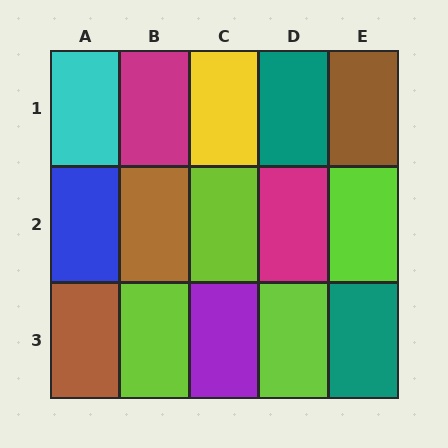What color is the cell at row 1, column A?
Cyan.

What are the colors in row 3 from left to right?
Brown, lime, purple, lime, teal.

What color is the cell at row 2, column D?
Magenta.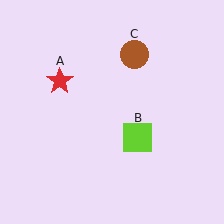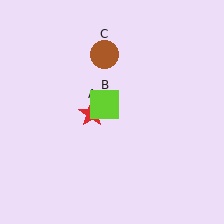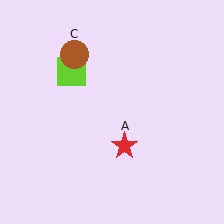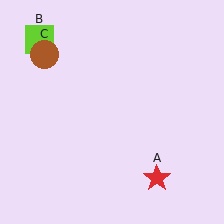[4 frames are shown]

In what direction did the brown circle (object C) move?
The brown circle (object C) moved left.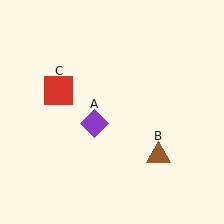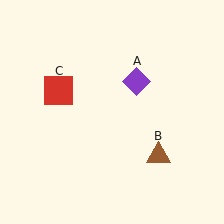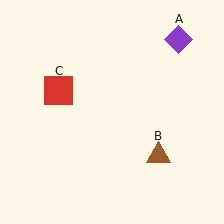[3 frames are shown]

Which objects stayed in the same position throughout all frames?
Brown triangle (object B) and red square (object C) remained stationary.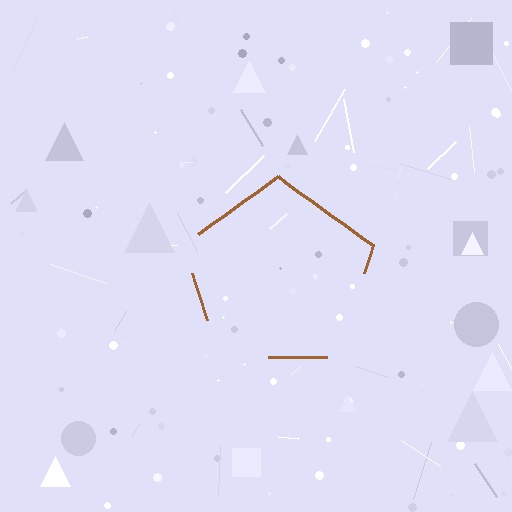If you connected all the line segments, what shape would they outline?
They would outline a pentagon.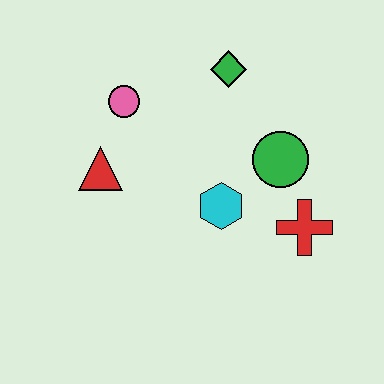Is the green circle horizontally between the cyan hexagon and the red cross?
Yes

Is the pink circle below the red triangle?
No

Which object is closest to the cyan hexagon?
The green circle is closest to the cyan hexagon.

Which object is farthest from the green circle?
The red triangle is farthest from the green circle.